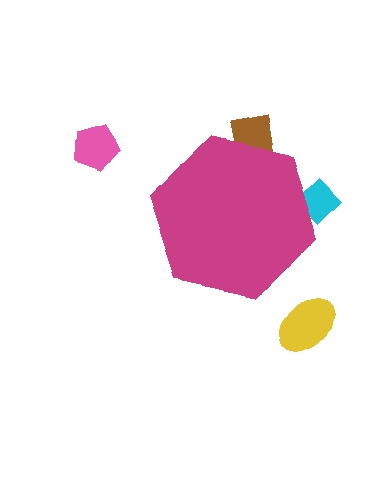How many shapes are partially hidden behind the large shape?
2 shapes are partially hidden.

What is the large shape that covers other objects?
A magenta hexagon.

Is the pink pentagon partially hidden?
No, the pink pentagon is fully visible.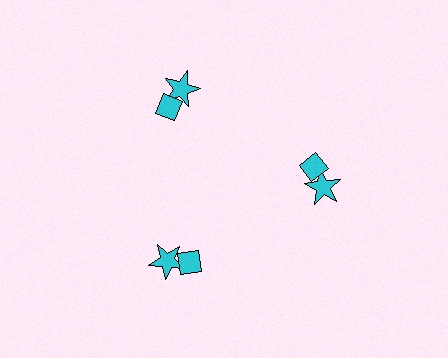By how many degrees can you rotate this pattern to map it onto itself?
The pattern maps onto itself every 120 degrees of rotation.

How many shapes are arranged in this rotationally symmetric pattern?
There are 6 shapes, arranged in 3 groups of 2.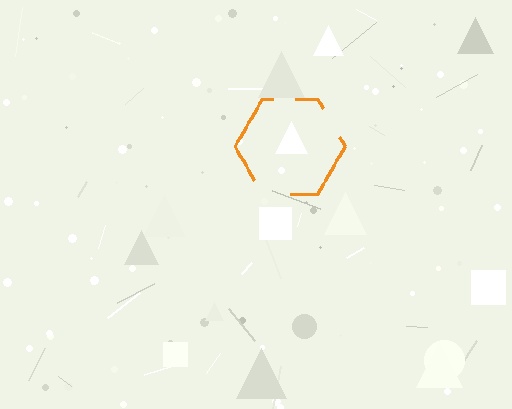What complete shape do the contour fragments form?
The contour fragments form a hexagon.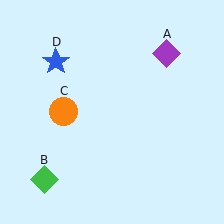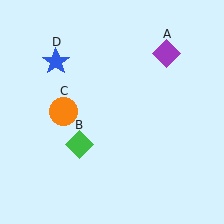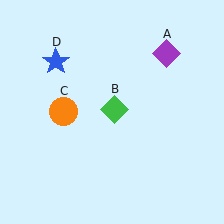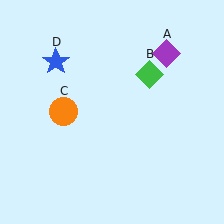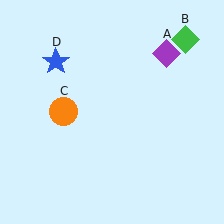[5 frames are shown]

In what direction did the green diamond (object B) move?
The green diamond (object B) moved up and to the right.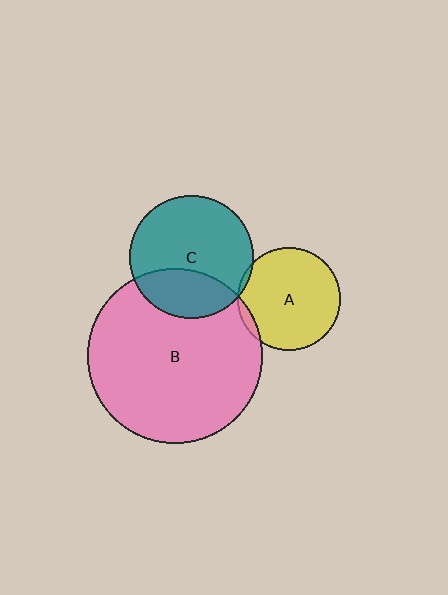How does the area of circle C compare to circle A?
Approximately 1.4 times.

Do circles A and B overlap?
Yes.